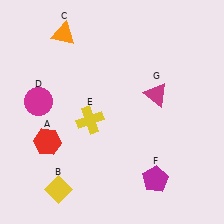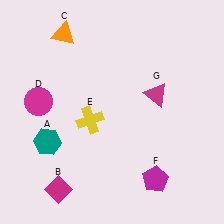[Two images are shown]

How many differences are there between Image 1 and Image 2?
There are 2 differences between the two images.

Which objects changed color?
A changed from red to teal. B changed from yellow to magenta.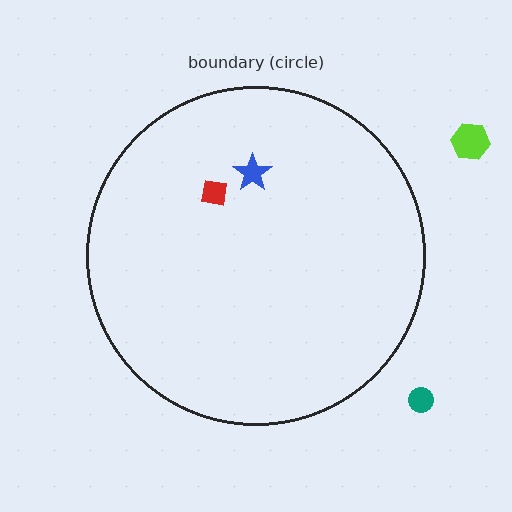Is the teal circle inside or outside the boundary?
Outside.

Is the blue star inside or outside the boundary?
Inside.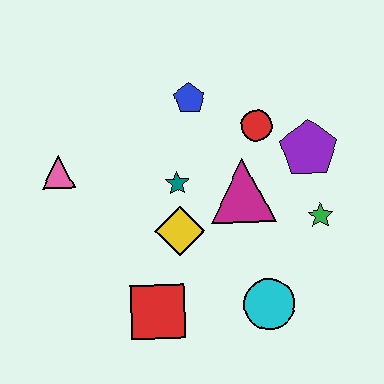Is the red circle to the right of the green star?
No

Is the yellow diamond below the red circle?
Yes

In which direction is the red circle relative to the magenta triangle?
The red circle is above the magenta triangle.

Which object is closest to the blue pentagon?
The red circle is closest to the blue pentagon.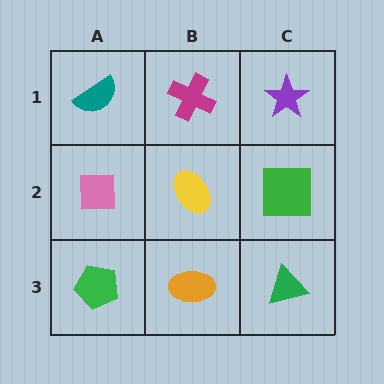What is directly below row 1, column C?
A green square.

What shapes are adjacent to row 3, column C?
A green square (row 2, column C), an orange ellipse (row 3, column B).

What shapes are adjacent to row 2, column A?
A teal semicircle (row 1, column A), a green pentagon (row 3, column A), a yellow ellipse (row 2, column B).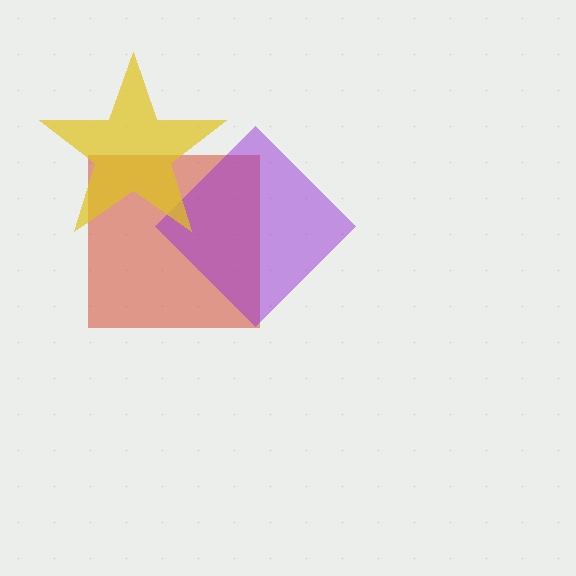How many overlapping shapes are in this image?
There are 3 overlapping shapes in the image.